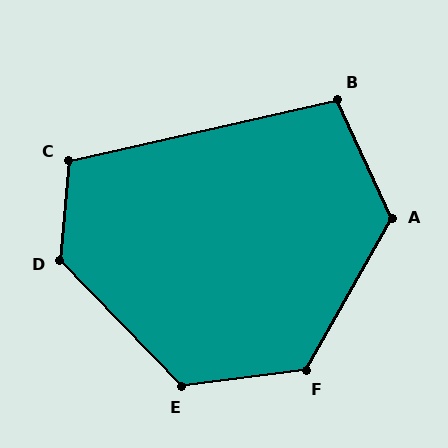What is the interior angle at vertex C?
Approximately 108 degrees (obtuse).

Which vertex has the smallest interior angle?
B, at approximately 102 degrees.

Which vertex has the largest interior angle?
D, at approximately 131 degrees.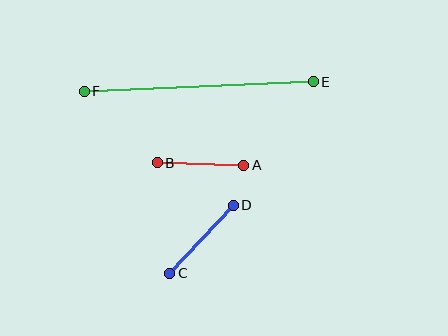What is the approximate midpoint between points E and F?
The midpoint is at approximately (199, 86) pixels.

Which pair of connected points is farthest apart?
Points E and F are farthest apart.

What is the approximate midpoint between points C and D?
The midpoint is at approximately (202, 239) pixels.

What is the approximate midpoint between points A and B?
The midpoint is at approximately (201, 164) pixels.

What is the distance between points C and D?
The distance is approximately 93 pixels.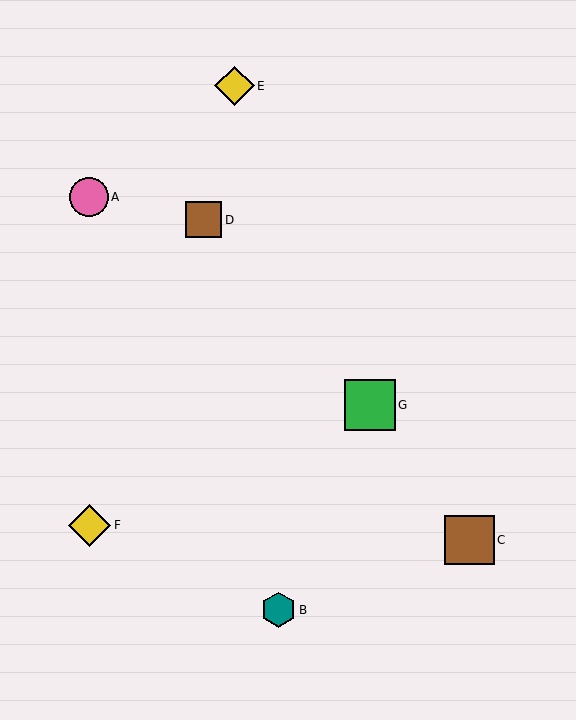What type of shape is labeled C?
Shape C is a brown square.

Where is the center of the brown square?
The center of the brown square is at (203, 220).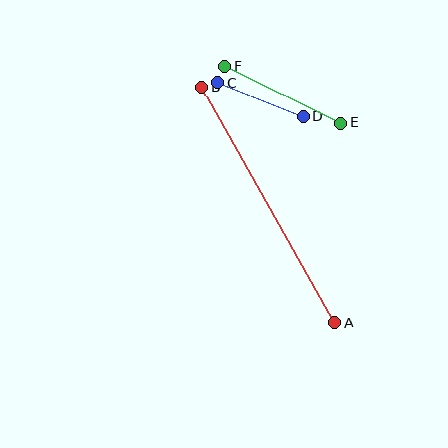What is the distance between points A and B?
The distance is approximately 270 pixels.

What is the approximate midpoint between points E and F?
The midpoint is at approximately (283, 94) pixels.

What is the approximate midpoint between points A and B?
The midpoint is at approximately (269, 205) pixels.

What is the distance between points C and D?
The distance is approximately 91 pixels.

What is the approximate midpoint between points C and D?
The midpoint is at approximately (260, 100) pixels.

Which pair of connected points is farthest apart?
Points A and B are farthest apart.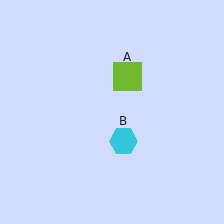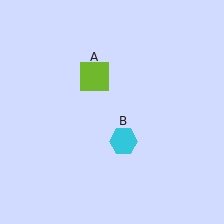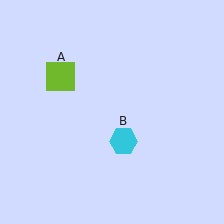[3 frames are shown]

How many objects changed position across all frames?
1 object changed position: lime square (object A).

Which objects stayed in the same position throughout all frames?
Cyan hexagon (object B) remained stationary.